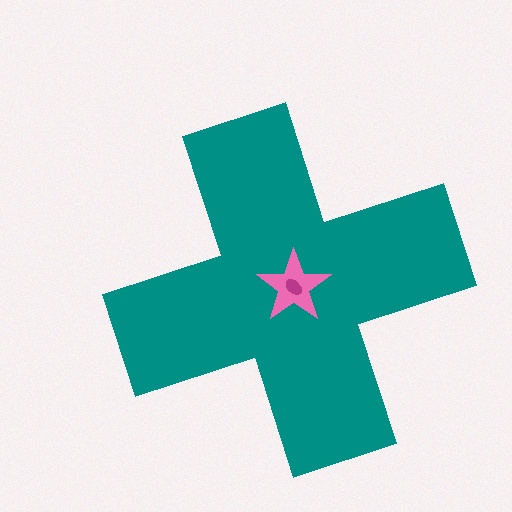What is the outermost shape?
The teal cross.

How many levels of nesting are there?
3.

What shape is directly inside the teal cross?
The pink star.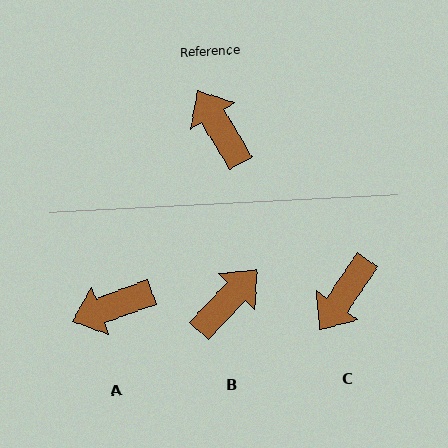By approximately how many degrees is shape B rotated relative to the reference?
Approximately 74 degrees clockwise.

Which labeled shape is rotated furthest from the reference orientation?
C, about 115 degrees away.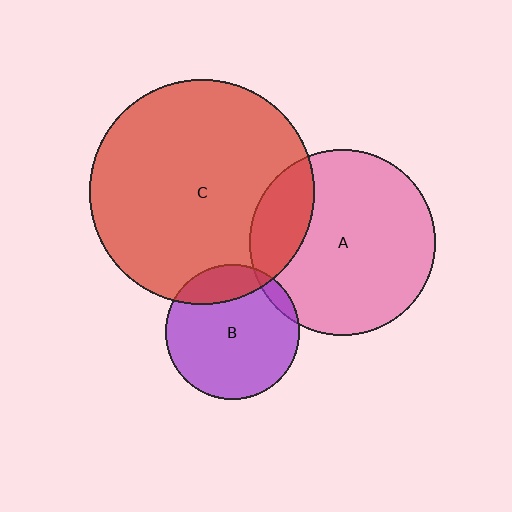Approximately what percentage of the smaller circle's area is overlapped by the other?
Approximately 5%.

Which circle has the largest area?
Circle C (red).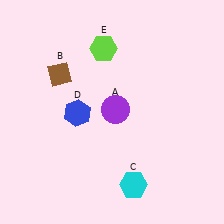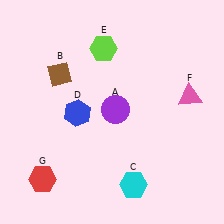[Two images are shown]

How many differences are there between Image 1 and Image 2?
There are 2 differences between the two images.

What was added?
A pink triangle (F), a red hexagon (G) were added in Image 2.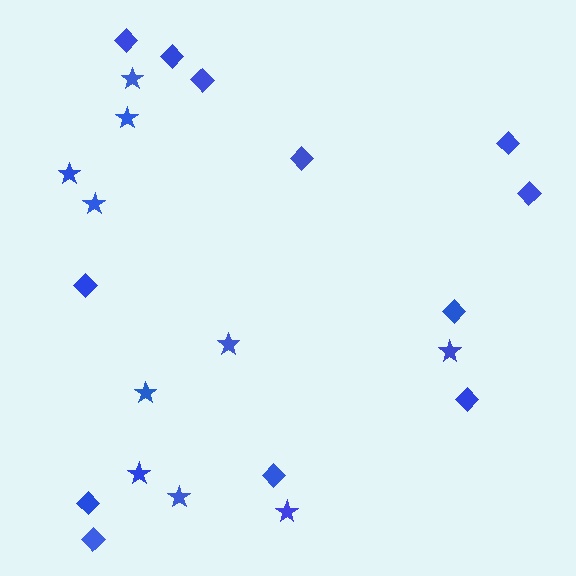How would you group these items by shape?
There are 2 groups: one group of diamonds (12) and one group of stars (10).